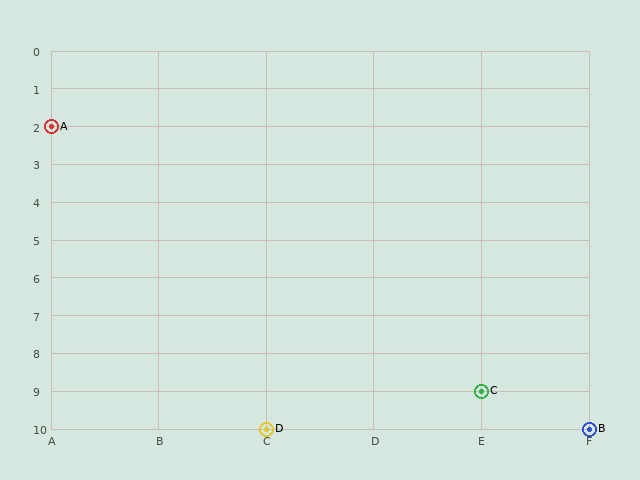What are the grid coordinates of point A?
Point A is at grid coordinates (A, 2).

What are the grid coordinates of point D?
Point D is at grid coordinates (C, 10).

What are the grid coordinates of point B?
Point B is at grid coordinates (F, 10).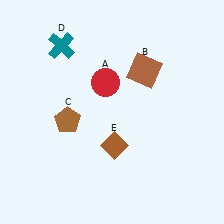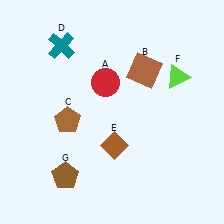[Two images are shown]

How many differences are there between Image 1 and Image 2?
There are 2 differences between the two images.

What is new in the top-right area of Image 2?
A lime triangle (F) was added in the top-right area of Image 2.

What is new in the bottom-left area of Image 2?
A brown pentagon (G) was added in the bottom-left area of Image 2.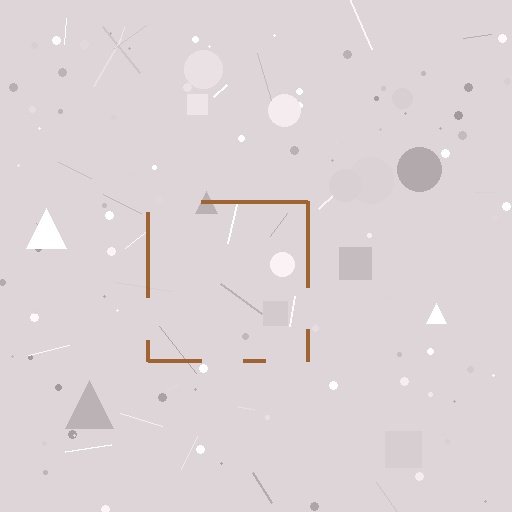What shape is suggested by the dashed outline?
The dashed outline suggests a square.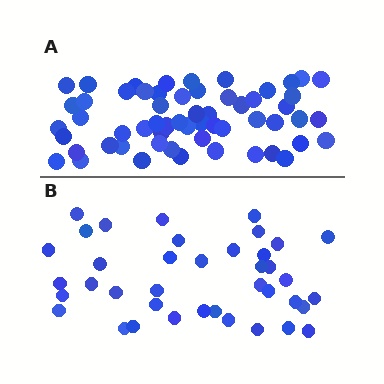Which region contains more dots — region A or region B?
Region A (the top region) has more dots.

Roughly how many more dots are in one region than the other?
Region A has approximately 20 more dots than region B.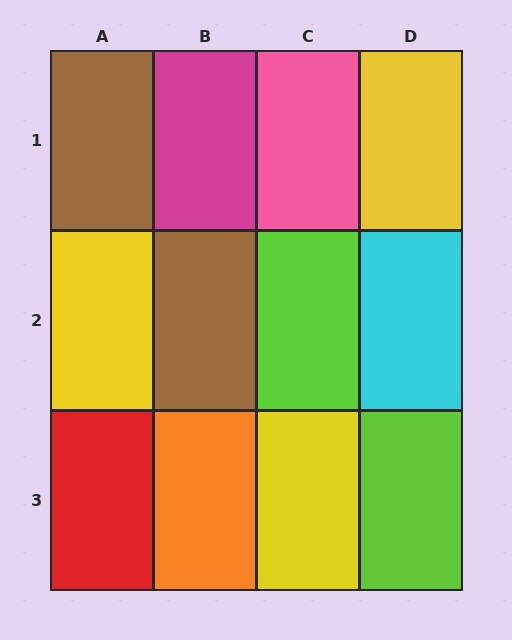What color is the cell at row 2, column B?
Brown.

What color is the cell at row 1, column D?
Yellow.